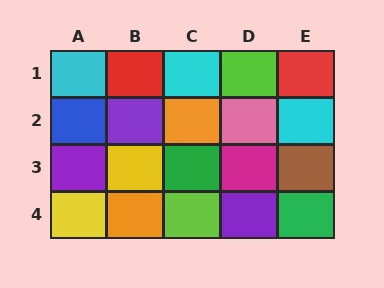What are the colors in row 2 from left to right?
Blue, purple, orange, pink, cyan.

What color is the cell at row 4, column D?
Purple.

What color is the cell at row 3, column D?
Magenta.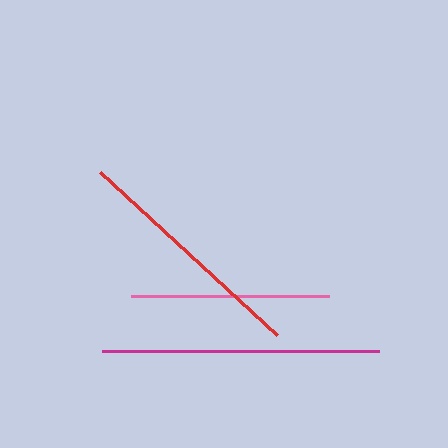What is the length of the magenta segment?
The magenta segment is approximately 277 pixels long.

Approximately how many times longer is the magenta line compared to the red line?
The magenta line is approximately 1.1 times the length of the red line.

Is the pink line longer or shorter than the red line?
The red line is longer than the pink line.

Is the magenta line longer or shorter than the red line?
The magenta line is longer than the red line.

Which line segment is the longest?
The magenta line is the longest at approximately 277 pixels.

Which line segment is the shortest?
The pink line is the shortest at approximately 198 pixels.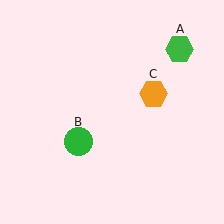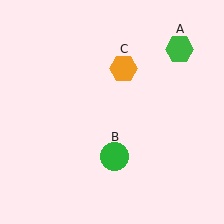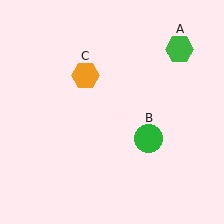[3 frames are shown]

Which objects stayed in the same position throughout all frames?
Green hexagon (object A) remained stationary.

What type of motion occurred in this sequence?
The green circle (object B), orange hexagon (object C) rotated counterclockwise around the center of the scene.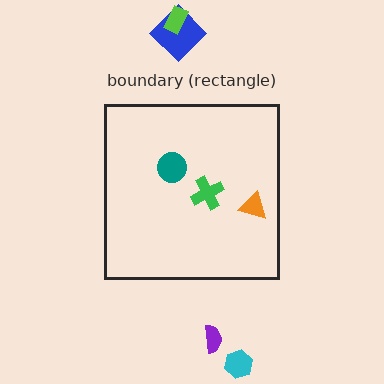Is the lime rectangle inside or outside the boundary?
Outside.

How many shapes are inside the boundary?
3 inside, 4 outside.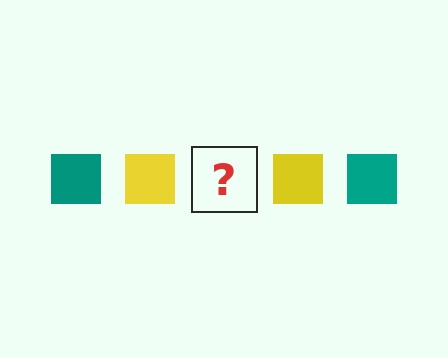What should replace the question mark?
The question mark should be replaced with a teal square.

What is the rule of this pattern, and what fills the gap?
The rule is that the pattern cycles through teal, yellow squares. The gap should be filled with a teal square.